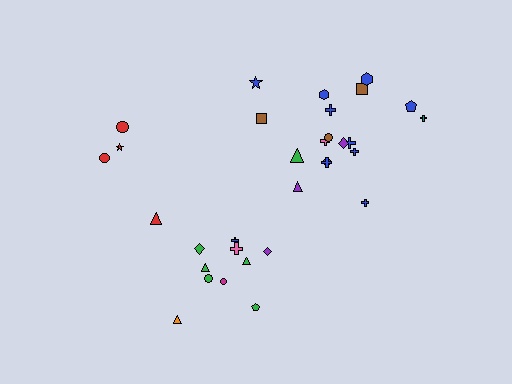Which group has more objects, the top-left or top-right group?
The top-right group.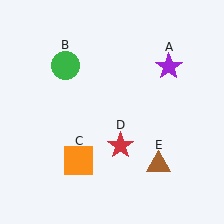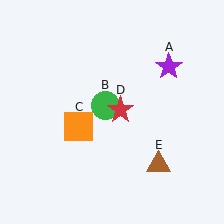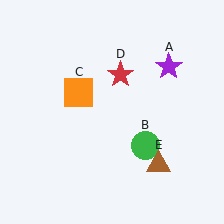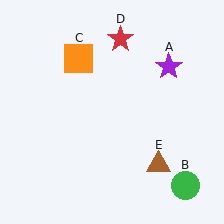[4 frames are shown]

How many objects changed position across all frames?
3 objects changed position: green circle (object B), orange square (object C), red star (object D).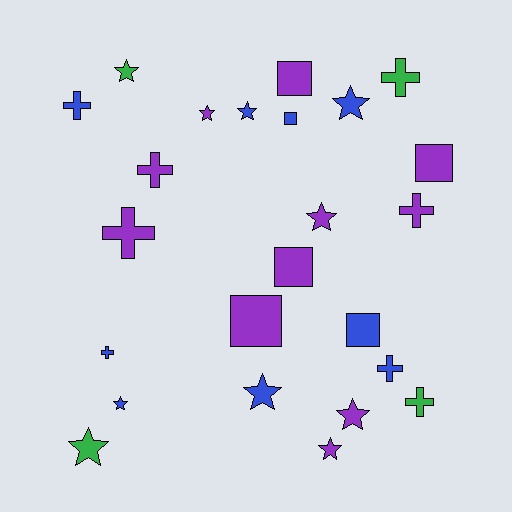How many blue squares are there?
There are 2 blue squares.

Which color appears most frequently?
Purple, with 11 objects.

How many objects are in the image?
There are 24 objects.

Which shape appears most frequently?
Star, with 10 objects.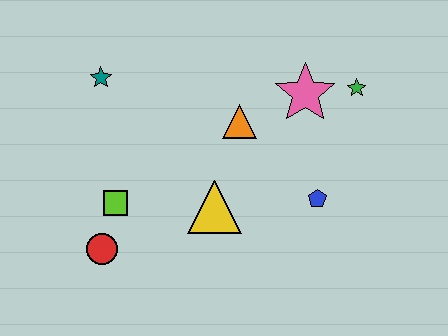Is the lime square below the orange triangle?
Yes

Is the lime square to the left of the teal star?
No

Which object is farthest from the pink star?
The red circle is farthest from the pink star.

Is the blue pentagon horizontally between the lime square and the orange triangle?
No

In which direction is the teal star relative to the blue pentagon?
The teal star is to the left of the blue pentagon.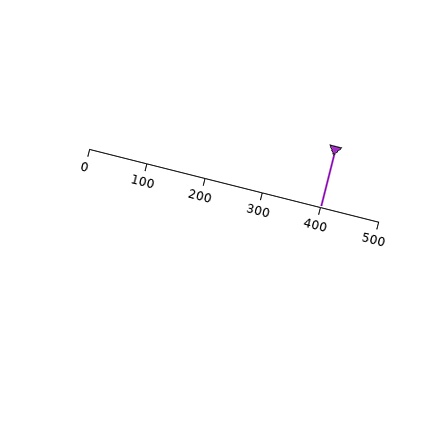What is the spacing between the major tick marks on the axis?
The major ticks are spaced 100 apart.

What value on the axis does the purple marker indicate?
The marker indicates approximately 400.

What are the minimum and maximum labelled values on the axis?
The axis runs from 0 to 500.